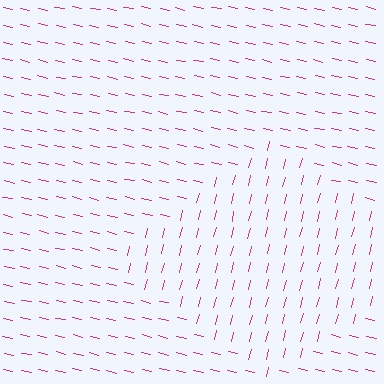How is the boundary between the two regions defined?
The boundary is defined purely by a change in line orientation (approximately 89 degrees difference). All lines are the same color and thickness.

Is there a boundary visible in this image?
Yes, there is a texture boundary formed by a change in line orientation.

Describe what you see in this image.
The image is filled with small magenta line segments. A diamond region in the image has lines oriented differently from the surrounding lines, creating a visible texture boundary.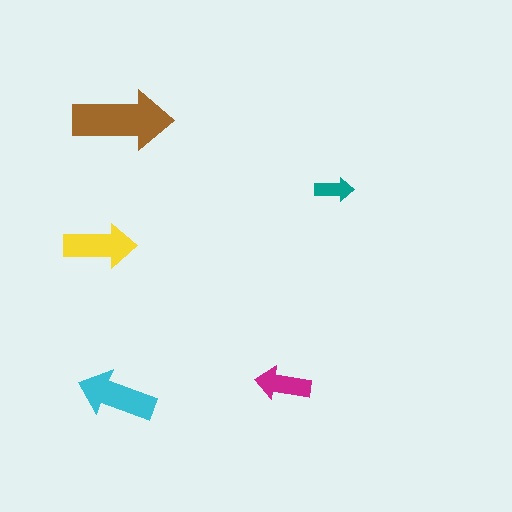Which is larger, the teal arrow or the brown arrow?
The brown one.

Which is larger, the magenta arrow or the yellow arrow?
The yellow one.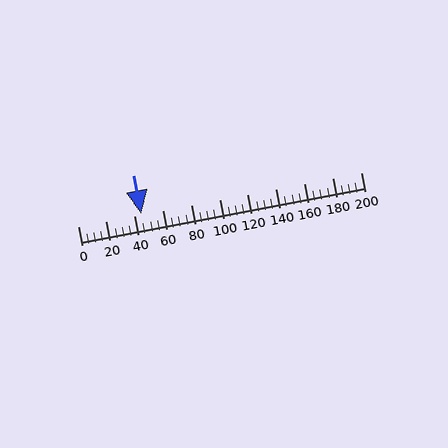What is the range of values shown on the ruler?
The ruler shows values from 0 to 200.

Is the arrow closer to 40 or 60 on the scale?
The arrow is closer to 40.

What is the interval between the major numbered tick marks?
The major tick marks are spaced 20 units apart.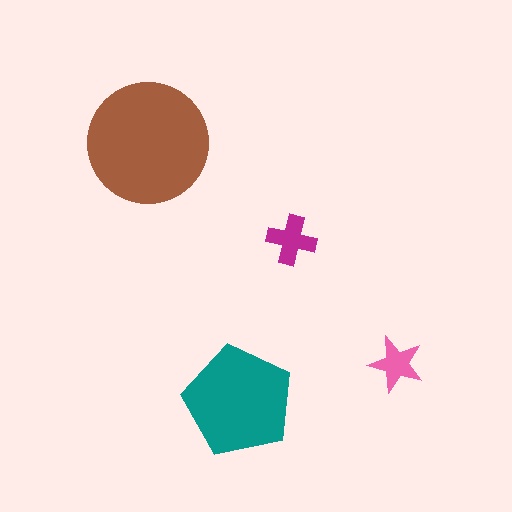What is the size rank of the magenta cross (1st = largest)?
3rd.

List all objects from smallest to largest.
The pink star, the magenta cross, the teal pentagon, the brown circle.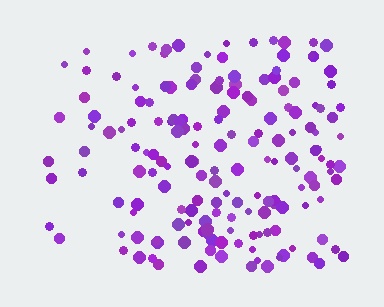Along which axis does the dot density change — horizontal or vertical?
Horizontal.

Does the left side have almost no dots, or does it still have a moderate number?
Still a moderate number, just noticeably fewer than the right.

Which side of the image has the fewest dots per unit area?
The left.